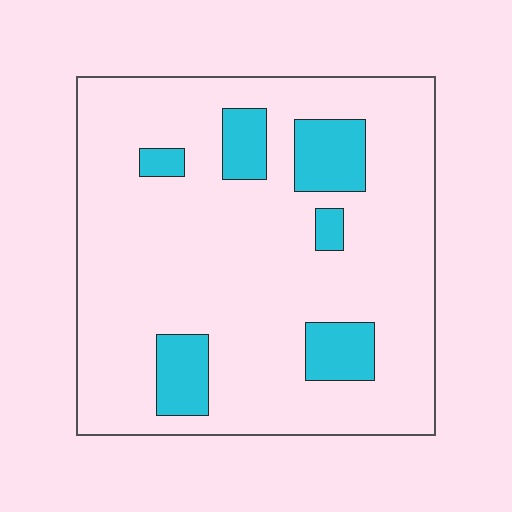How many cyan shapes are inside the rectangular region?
6.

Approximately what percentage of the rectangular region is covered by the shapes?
Approximately 15%.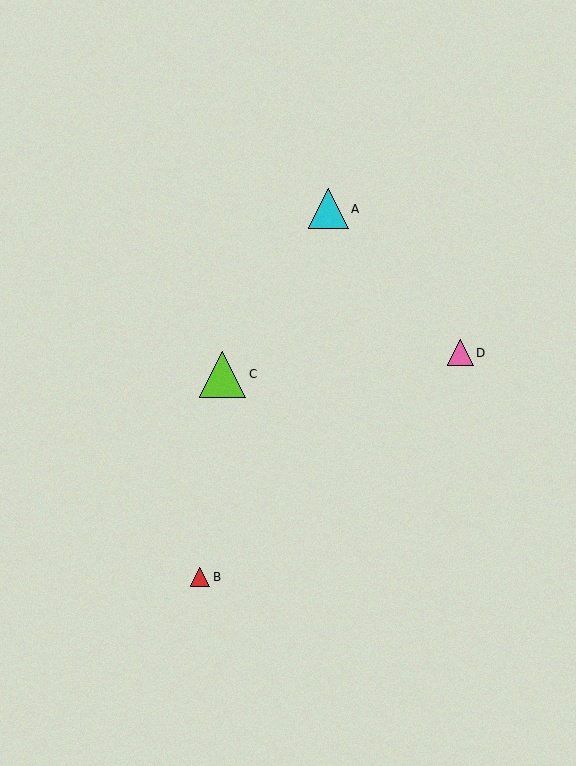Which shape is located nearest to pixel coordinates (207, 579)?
The red triangle (labeled B) at (200, 577) is nearest to that location.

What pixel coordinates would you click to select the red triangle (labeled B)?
Click at (200, 577) to select the red triangle B.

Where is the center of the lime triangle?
The center of the lime triangle is at (223, 374).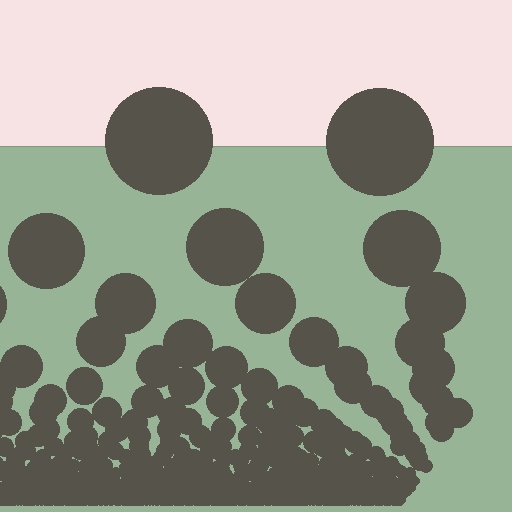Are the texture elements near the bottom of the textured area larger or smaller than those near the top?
Smaller. The gradient is inverted — elements near the bottom are smaller and denser.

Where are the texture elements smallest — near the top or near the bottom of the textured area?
Near the bottom.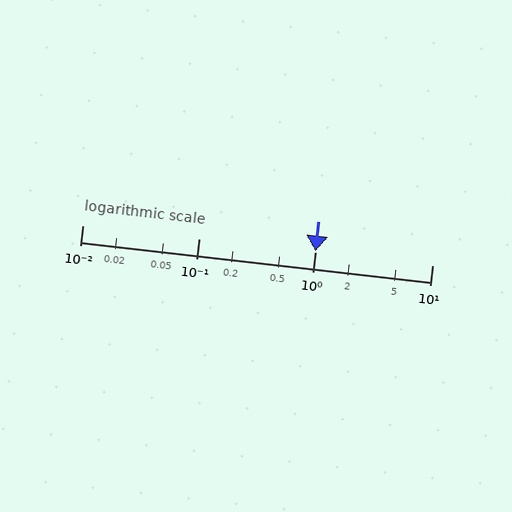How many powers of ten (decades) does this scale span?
The scale spans 3 decades, from 0.01 to 10.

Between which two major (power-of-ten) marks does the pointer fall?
The pointer is between 1 and 10.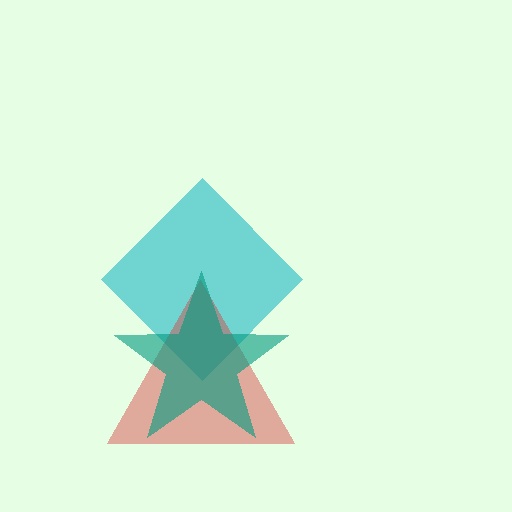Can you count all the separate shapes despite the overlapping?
Yes, there are 3 separate shapes.